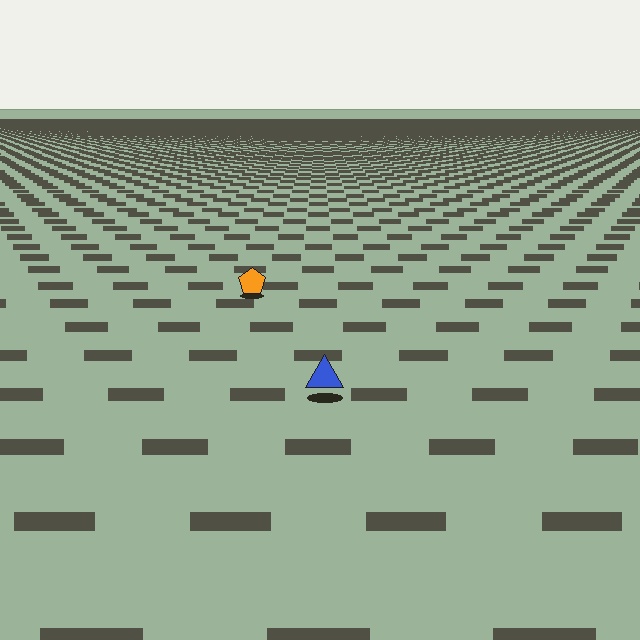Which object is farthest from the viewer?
The orange pentagon is farthest from the viewer. It appears smaller and the ground texture around it is denser.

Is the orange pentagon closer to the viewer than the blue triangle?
No. The blue triangle is closer — you can tell from the texture gradient: the ground texture is coarser near it.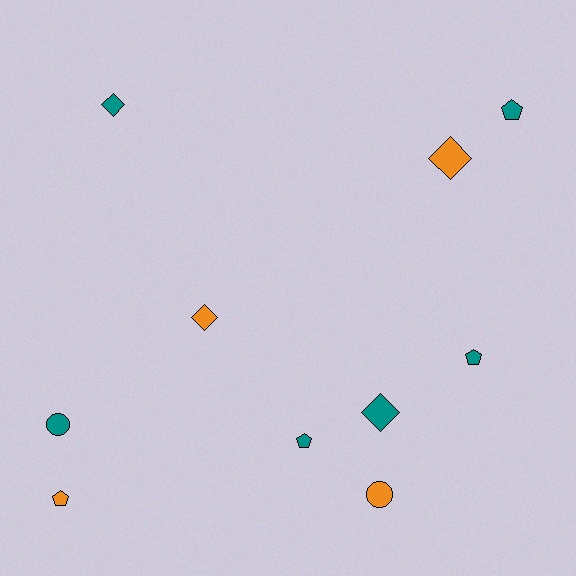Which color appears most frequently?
Teal, with 6 objects.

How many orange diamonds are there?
There are 2 orange diamonds.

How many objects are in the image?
There are 10 objects.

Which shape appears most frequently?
Pentagon, with 4 objects.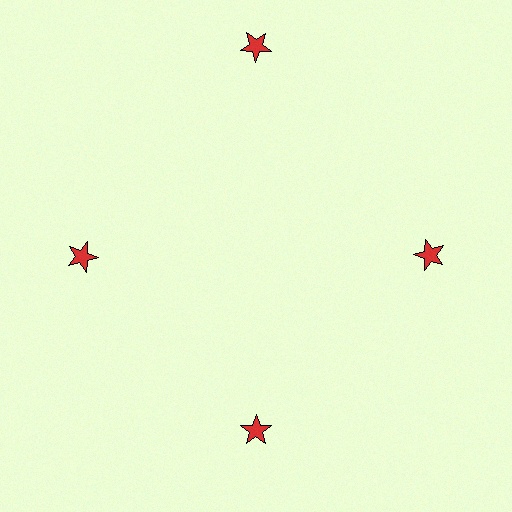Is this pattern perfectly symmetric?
No. The 4 red stars are arranged in a ring, but one element near the 12 o'clock position is pushed outward from the center, breaking the 4-fold rotational symmetry.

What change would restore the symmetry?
The symmetry would be restored by moving it inward, back onto the ring so that all 4 stars sit at equal angles and equal distance from the center.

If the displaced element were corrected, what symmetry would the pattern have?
It would have 4-fold rotational symmetry — the pattern would map onto itself every 90 degrees.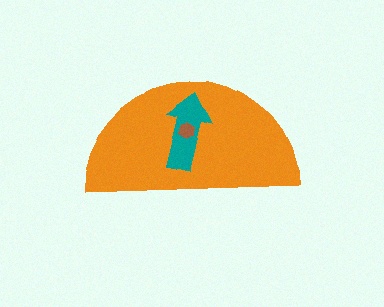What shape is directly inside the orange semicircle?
The teal arrow.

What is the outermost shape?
The orange semicircle.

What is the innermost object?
The brown hexagon.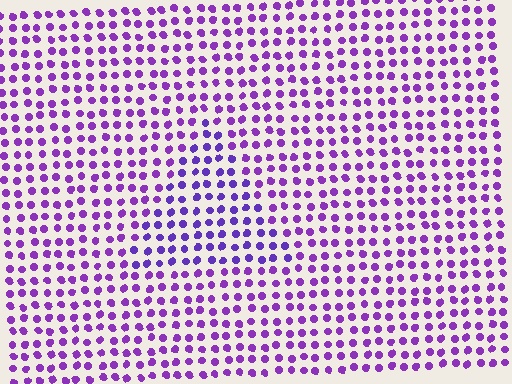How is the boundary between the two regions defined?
The boundary is defined purely by a slight shift in hue (about 19 degrees). Spacing, size, and orientation are identical on both sides.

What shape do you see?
I see a triangle.